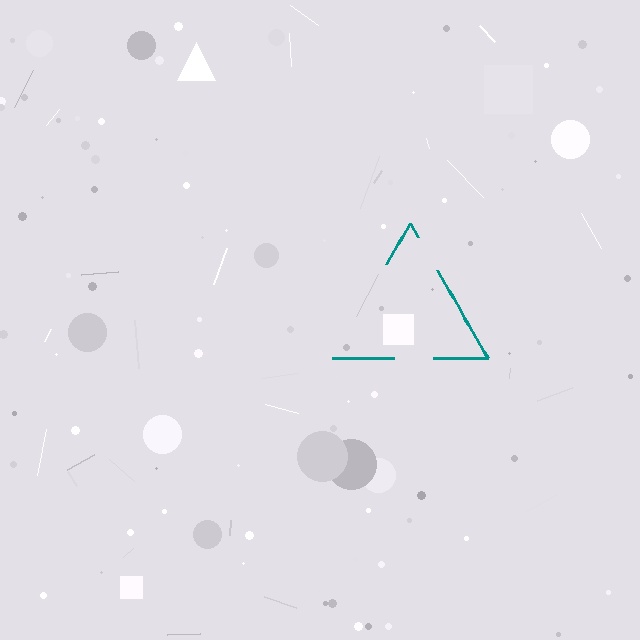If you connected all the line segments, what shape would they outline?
They would outline a triangle.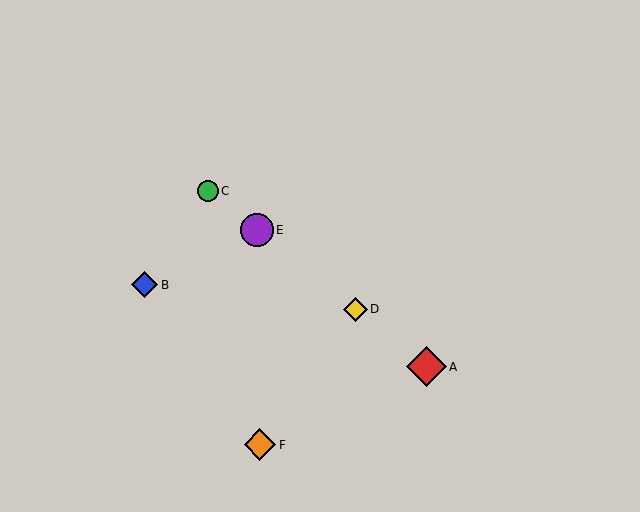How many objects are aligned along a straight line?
4 objects (A, C, D, E) are aligned along a straight line.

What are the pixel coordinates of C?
Object C is at (208, 191).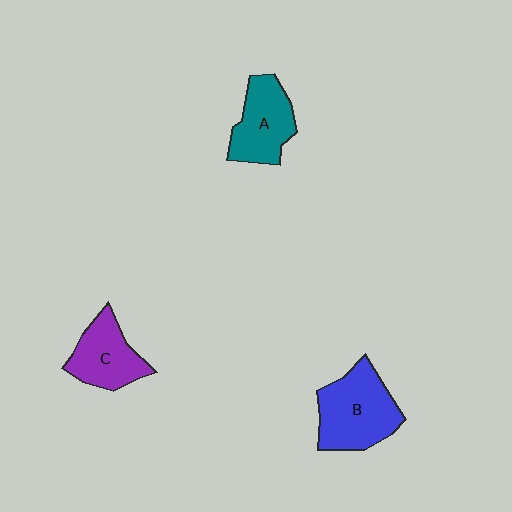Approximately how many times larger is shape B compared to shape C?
Approximately 1.4 times.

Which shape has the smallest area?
Shape C (purple).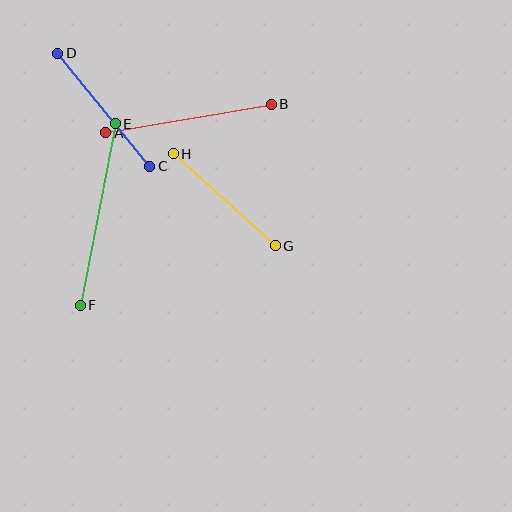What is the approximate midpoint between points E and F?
The midpoint is at approximately (98, 215) pixels.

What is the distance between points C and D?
The distance is approximately 146 pixels.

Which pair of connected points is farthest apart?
Points E and F are farthest apart.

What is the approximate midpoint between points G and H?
The midpoint is at approximately (224, 200) pixels.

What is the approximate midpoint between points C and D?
The midpoint is at approximately (104, 110) pixels.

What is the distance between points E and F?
The distance is approximately 185 pixels.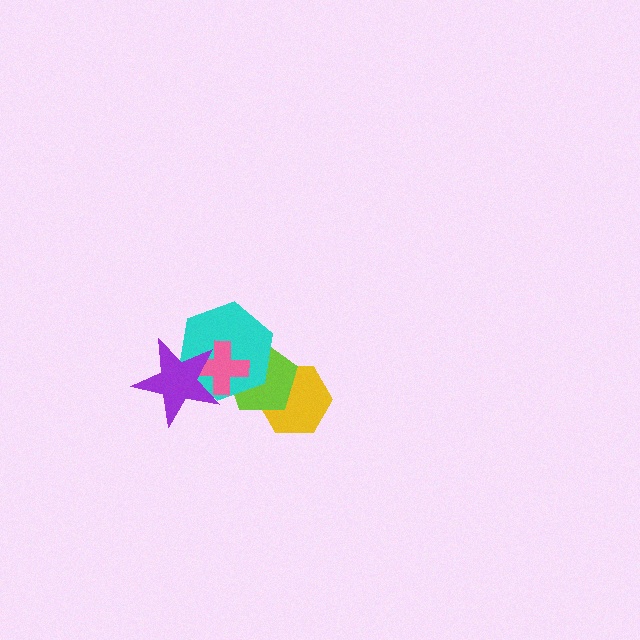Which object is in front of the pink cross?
The purple star is in front of the pink cross.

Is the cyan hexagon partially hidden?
Yes, it is partially covered by another shape.